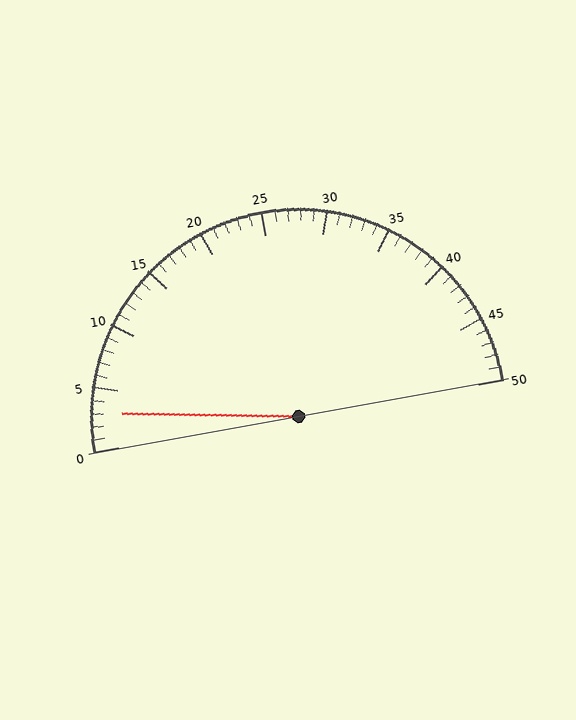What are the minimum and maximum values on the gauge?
The gauge ranges from 0 to 50.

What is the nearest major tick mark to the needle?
The nearest major tick mark is 5.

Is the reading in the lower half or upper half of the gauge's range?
The reading is in the lower half of the range (0 to 50).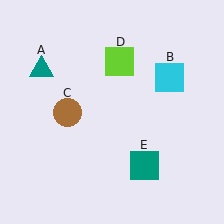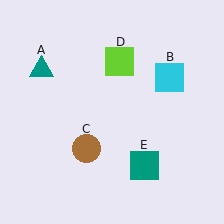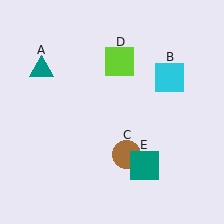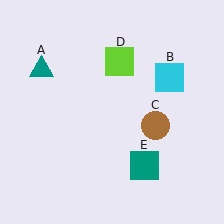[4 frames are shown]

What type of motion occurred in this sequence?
The brown circle (object C) rotated counterclockwise around the center of the scene.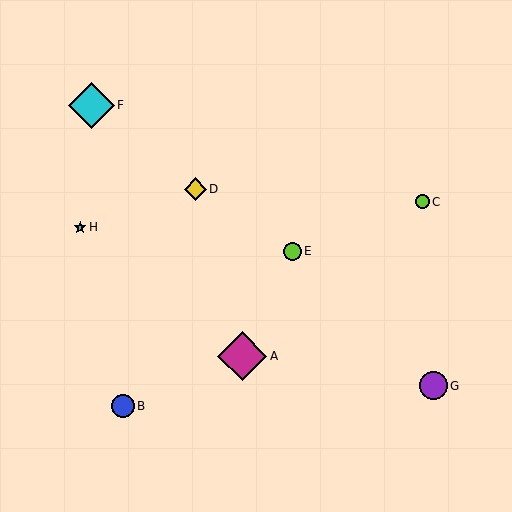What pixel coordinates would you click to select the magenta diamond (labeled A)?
Click at (242, 356) to select the magenta diamond A.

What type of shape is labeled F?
Shape F is a cyan diamond.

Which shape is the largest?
The magenta diamond (labeled A) is the largest.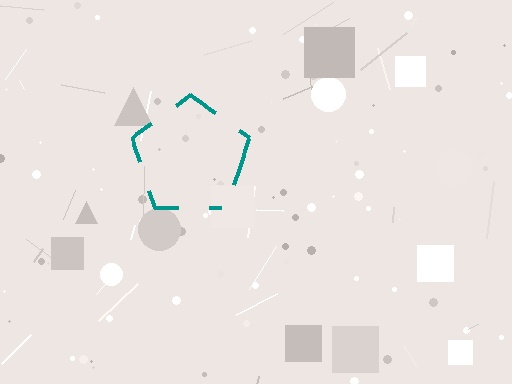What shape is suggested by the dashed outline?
The dashed outline suggests a pentagon.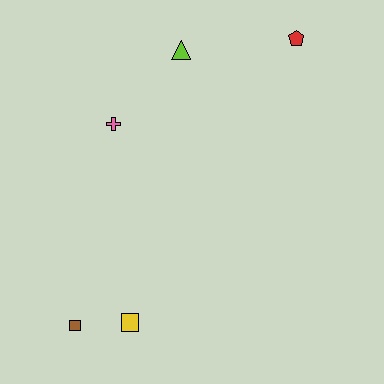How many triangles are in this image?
There is 1 triangle.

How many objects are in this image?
There are 5 objects.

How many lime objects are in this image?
There is 1 lime object.